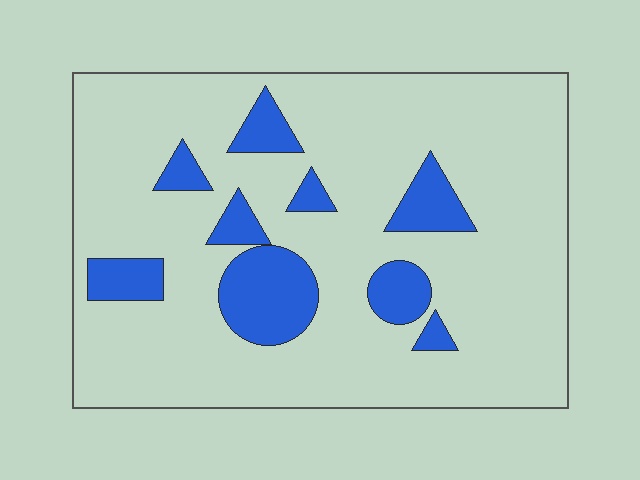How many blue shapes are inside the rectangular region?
9.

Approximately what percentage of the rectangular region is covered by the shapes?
Approximately 15%.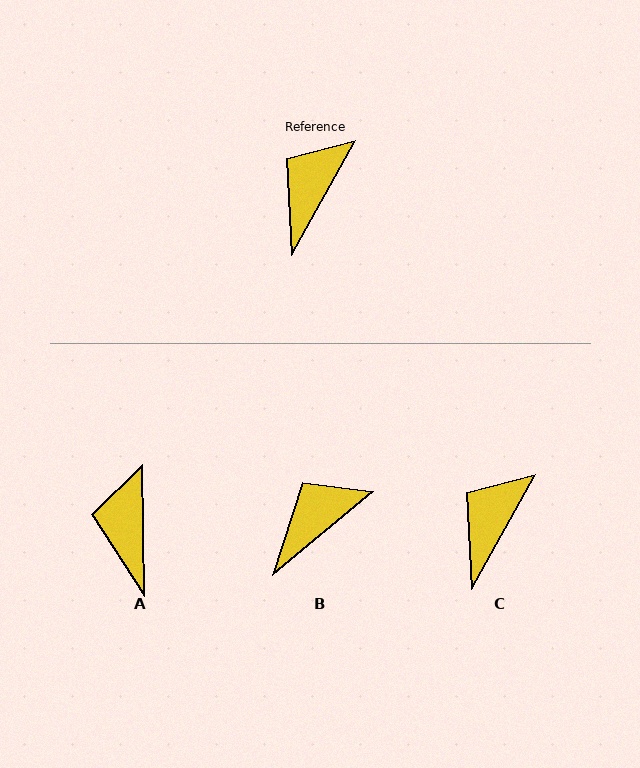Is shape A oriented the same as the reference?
No, it is off by about 29 degrees.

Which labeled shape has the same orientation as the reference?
C.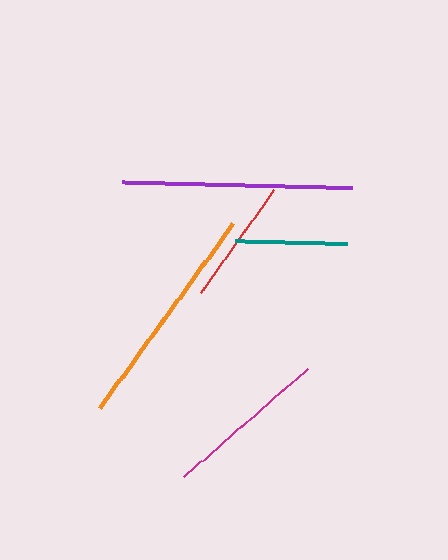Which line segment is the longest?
The purple line is the longest at approximately 230 pixels.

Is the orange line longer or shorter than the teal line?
The orange line is longer than the teal line.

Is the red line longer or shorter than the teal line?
The red line is longer than the teal line.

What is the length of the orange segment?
The orange segment is approximately 228 pixels long.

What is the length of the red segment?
The red segment is approximately 126 pixels long.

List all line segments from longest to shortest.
From longest to shortest: purple, orange, magenta, red, teal.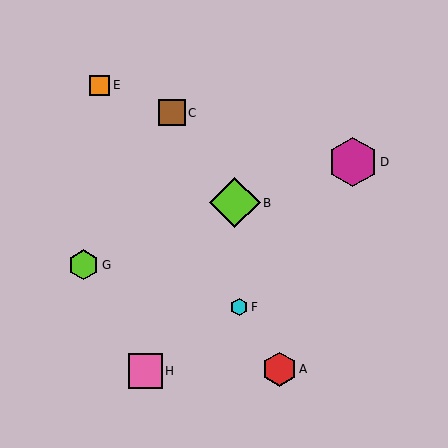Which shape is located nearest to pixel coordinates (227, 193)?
The lime diamond (labeled B) at (235, 203) is nearest to that location.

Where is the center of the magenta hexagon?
The center of the magenta hexagon is at (353, 162).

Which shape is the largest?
The lime diamond (labeled B) is the largest.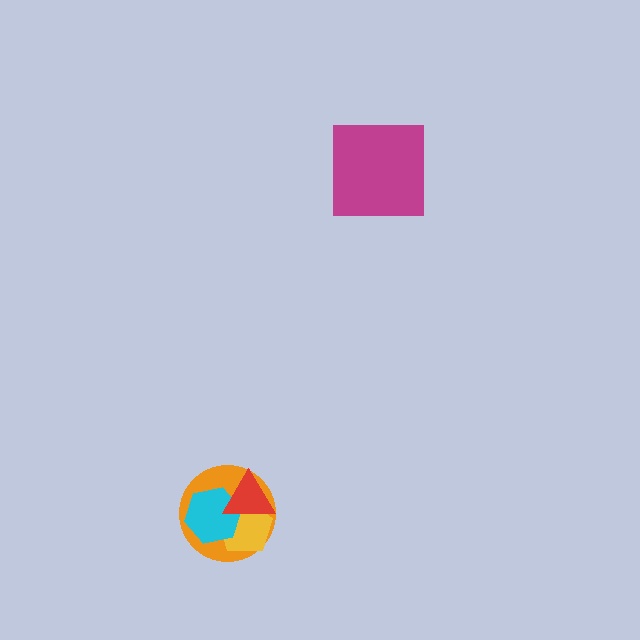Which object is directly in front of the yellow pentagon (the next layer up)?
The cyan hexagon is directly in front of the yellow pentagon.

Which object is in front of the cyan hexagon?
The red triangle is in front of the cyan hexagon.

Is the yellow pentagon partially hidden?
Yes, it is partially covered by another shape.